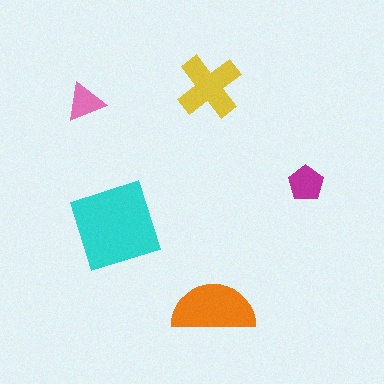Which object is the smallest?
The pink triangle.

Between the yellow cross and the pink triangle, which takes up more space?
The yellow cross.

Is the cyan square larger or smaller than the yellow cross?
Larger.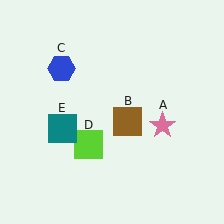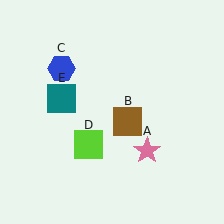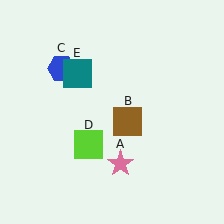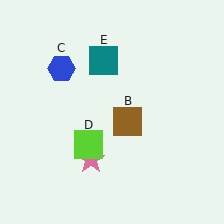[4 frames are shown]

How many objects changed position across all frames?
2 objects changed position: pink star (object A), teal square (object E).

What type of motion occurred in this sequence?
The pink star (object A), teal square (object E) rotated clockwise around the center of the scene.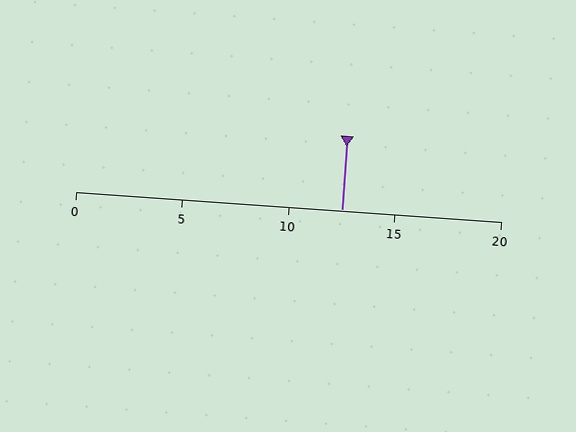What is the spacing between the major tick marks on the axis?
The major ticks are spaced 5 apart.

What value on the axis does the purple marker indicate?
The marker indicates approximately 12.5.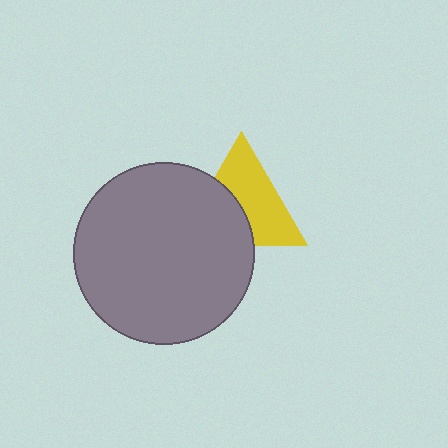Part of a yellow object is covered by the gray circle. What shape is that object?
It is a triangle.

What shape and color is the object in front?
The object in front is a gray circle.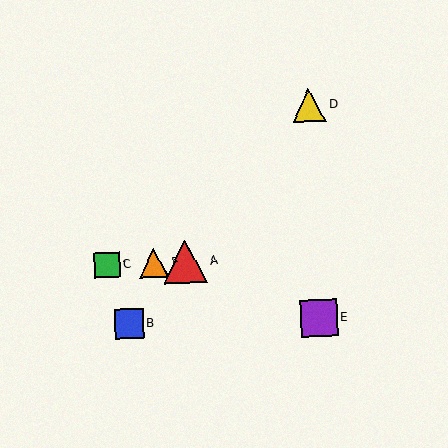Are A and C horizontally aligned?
Yes, both are at y≈262.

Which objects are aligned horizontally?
Objects A, C, F are aligned horizontally.